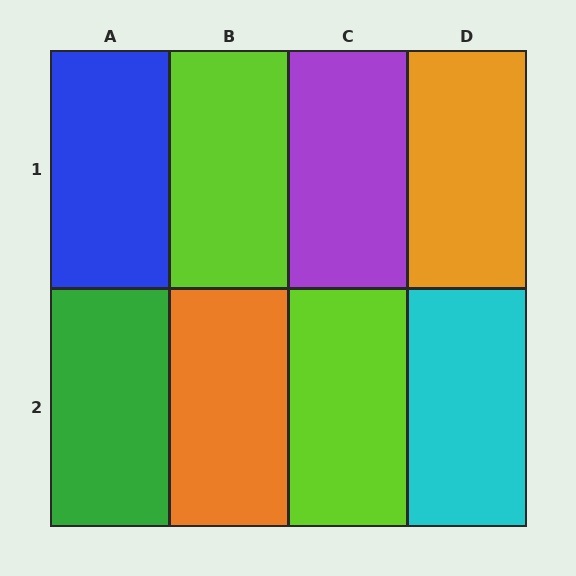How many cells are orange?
2 cells are orange.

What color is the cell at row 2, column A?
Green.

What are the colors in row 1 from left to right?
Blue, lime, purple, orange.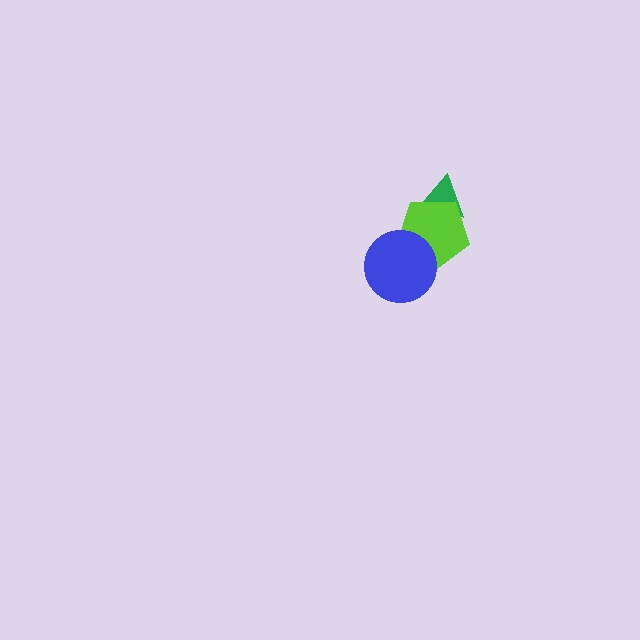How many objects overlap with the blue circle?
1 object overlaps with the blue circle.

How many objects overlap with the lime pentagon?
2 objects overlap with the lime pentagon.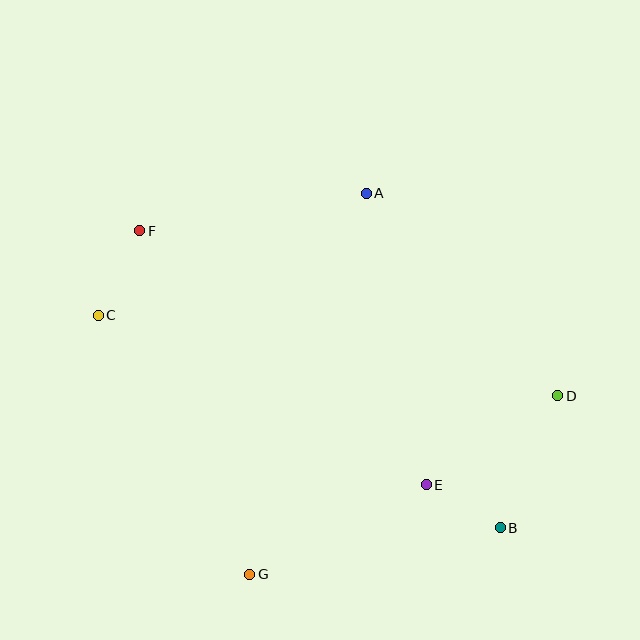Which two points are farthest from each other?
Points B and F are farthest from each other.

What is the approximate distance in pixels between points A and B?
The distance between A and B is approximately 360 pixels.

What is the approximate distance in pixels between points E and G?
The distance between E and G is approximately 198 pixels.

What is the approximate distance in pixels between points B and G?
The distance between B and G is approximately 255 pixels.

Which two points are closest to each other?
Points B and E are closest to each other.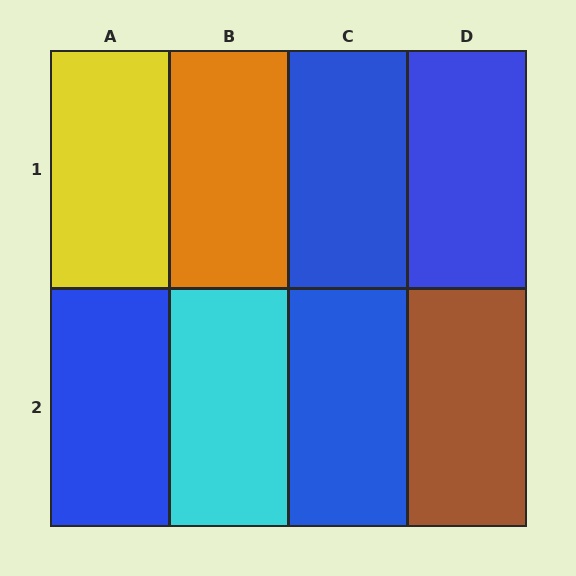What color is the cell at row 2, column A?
Blue.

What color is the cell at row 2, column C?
Blue.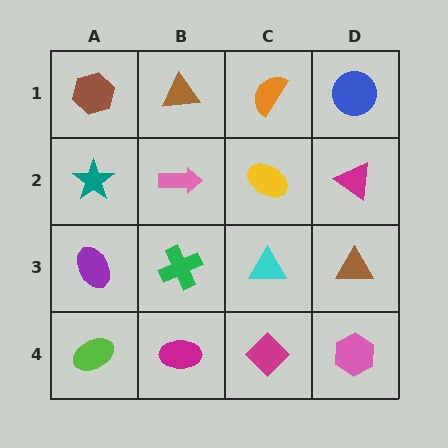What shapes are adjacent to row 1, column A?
A teal star (row 2, column A), a brown triangle (row 1, column B).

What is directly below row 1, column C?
A yellow ellipse.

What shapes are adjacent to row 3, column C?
A yellow ellipse (row 2, column C), a magenta diamond (row 4, column C), a green cross (row 3, column B), a brown triangle (row 3, column D).